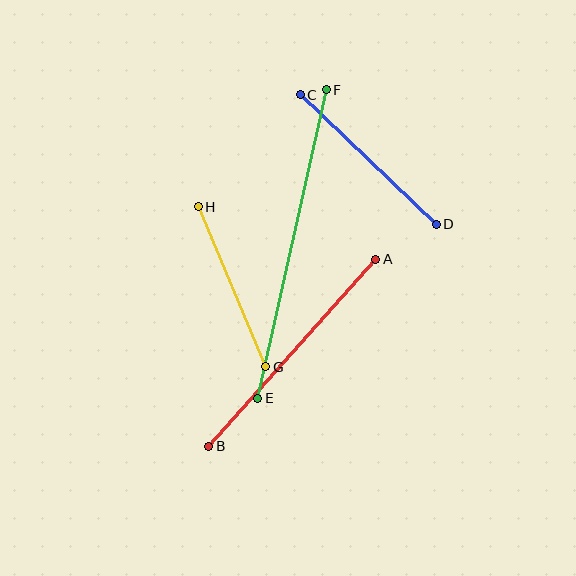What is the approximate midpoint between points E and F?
The midpoint is at approximately (292, 244) pixels.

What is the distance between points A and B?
The distance is approximately 251 pixels.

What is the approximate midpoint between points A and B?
The midpoint is at approximately (292, 353) pixels.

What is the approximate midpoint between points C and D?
The midpoint is at approximately (368, 159) pixels.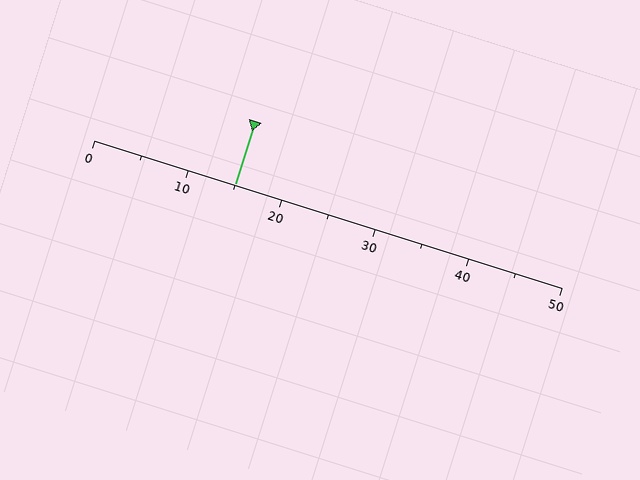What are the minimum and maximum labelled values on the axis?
The axis runs from 0 to 50.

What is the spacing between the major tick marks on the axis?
The major ticks are spaced 10 apart.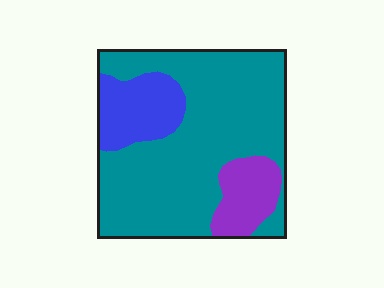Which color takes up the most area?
Teal, at roughly 70%.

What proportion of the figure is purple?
Purple takes up about one eighth (1/8) of the figure.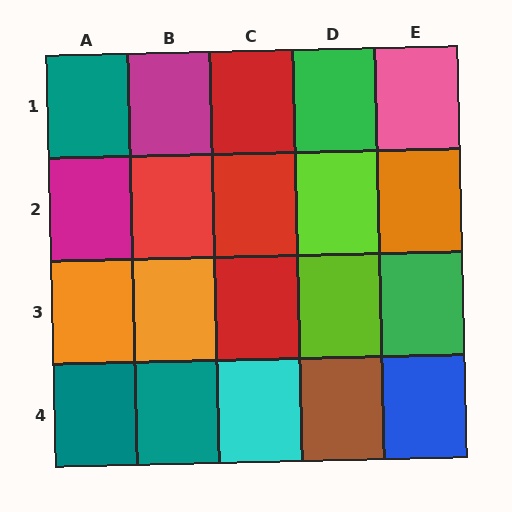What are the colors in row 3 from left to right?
Orange, orange, red, lime, green.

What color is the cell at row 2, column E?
Orange.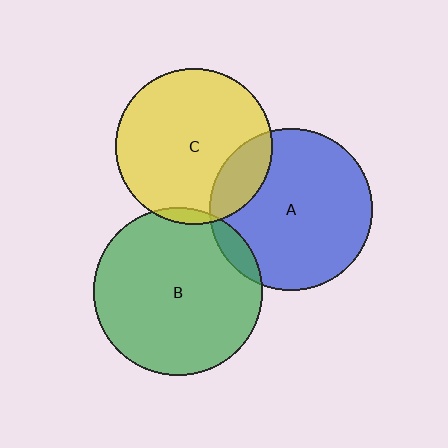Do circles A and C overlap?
Yes.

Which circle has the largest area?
Circle B (green).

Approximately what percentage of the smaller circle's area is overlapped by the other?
Approximately 15%.